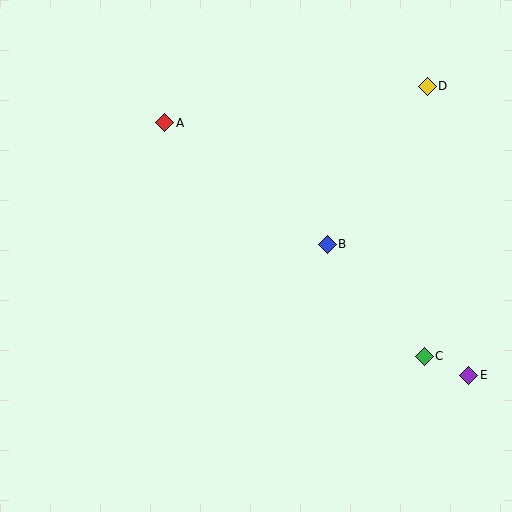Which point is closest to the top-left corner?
Point A is closest to the top-left corner.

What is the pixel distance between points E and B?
The distance between E and B is 193 pixels.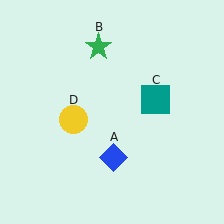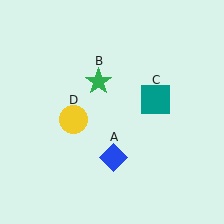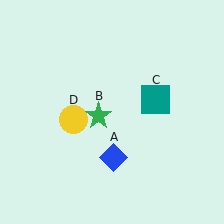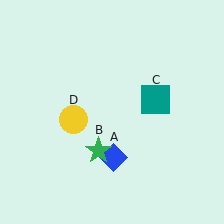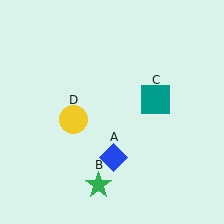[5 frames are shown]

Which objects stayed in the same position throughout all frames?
Blue diamond (object A) and teal square (object C) and yellow circle (object D) remained stationary.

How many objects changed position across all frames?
1 object changed position: green star (object B).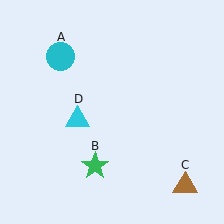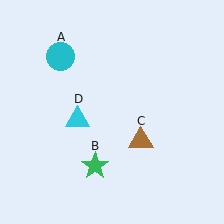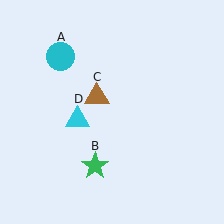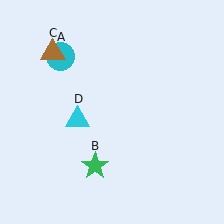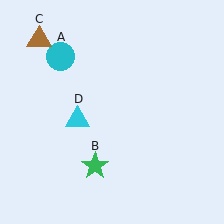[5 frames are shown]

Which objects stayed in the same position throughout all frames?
Cyan circle (object A) and green star (object B) and cyan triangle (object D) remained stationary.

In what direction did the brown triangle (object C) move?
The brown triangle (object C) moved up and to the left.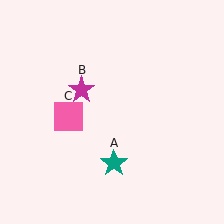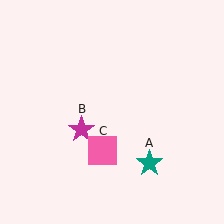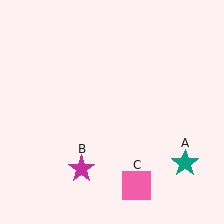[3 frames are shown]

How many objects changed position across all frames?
3 objects changed position: teal star (object A), magenta star (object B), pink square (object C).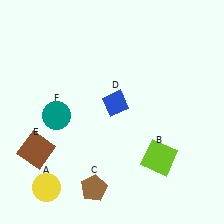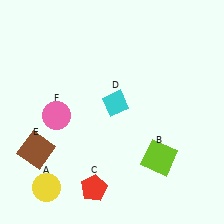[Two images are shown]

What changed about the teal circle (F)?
In Image 1, F is teal. In Image 2, it changed to pink.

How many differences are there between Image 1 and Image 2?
There are 3 differences between the two images.